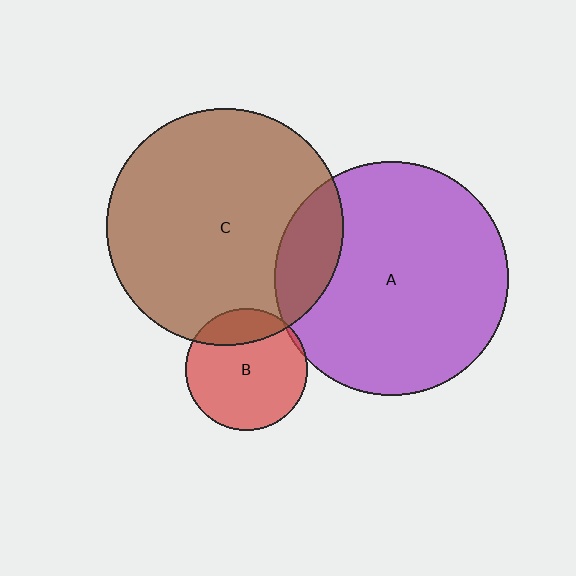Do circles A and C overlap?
Yes.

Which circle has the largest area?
Circle C (brown).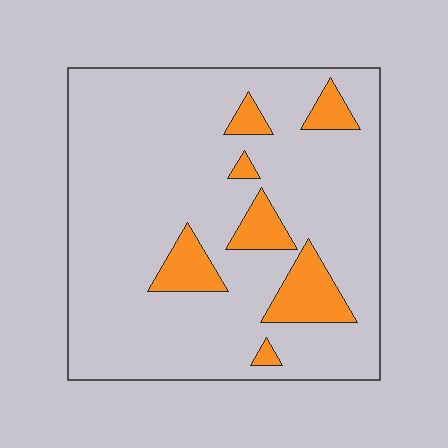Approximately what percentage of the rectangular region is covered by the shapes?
Approximately 15%.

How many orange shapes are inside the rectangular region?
7.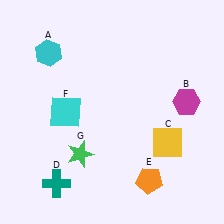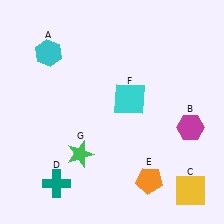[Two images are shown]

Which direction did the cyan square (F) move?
The cyan square (F) moved right.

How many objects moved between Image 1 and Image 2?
3 objects moved between the two images.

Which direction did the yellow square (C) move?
The yellow square (C) moved down.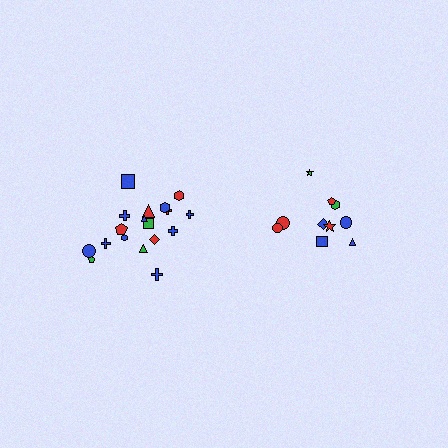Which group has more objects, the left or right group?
The left group.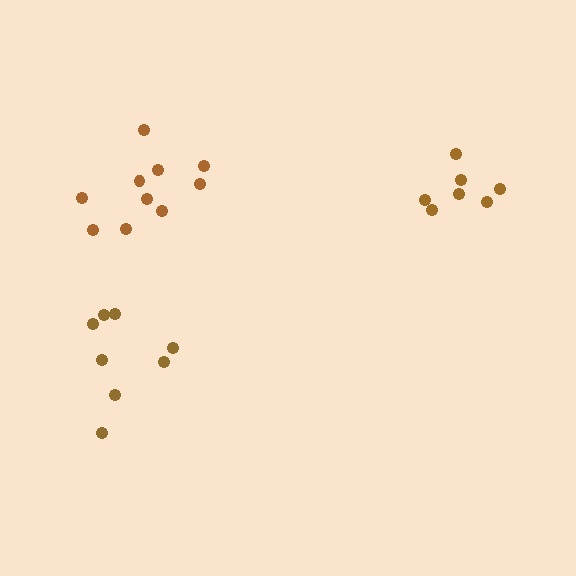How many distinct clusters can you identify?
There are 3 distinct clusters.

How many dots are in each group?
Group 1: 7 dots, Group 2: 8 dots, Group 3: 10 dots (25 total).